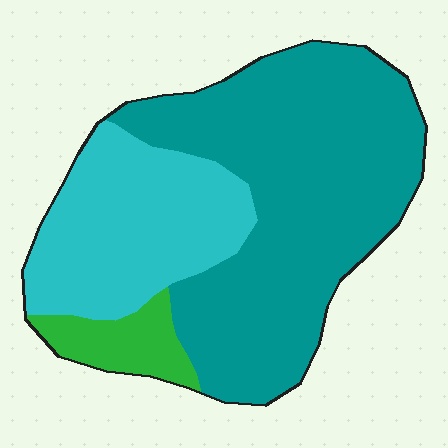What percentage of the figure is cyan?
Cyan takes up about one third (1/3) of the figure.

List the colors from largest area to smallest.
From largest to smallest: teal, cyan, green.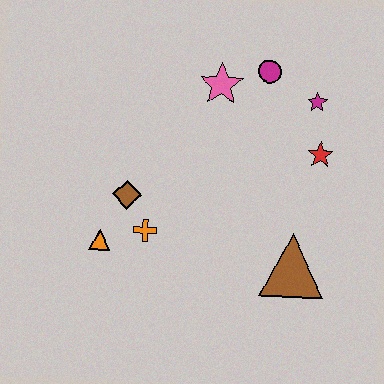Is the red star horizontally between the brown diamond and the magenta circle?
No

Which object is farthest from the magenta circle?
The orange triangle is farthest from the magenta circle.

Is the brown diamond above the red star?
No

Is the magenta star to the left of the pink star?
No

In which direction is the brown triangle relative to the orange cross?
The brown triangle is to the right of the orange cross.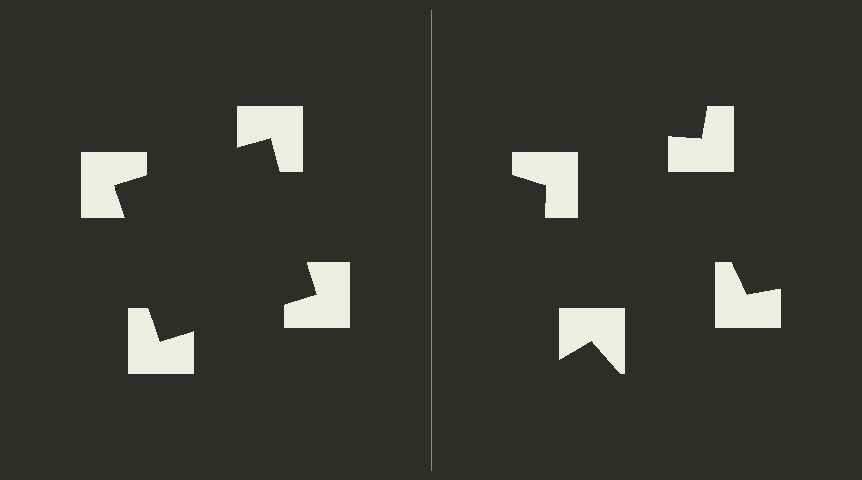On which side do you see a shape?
An illusory square appears on the left side. On the right side the wedge cuts are rotated, so no coherent shape forms.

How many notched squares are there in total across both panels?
8 — 4 on each side.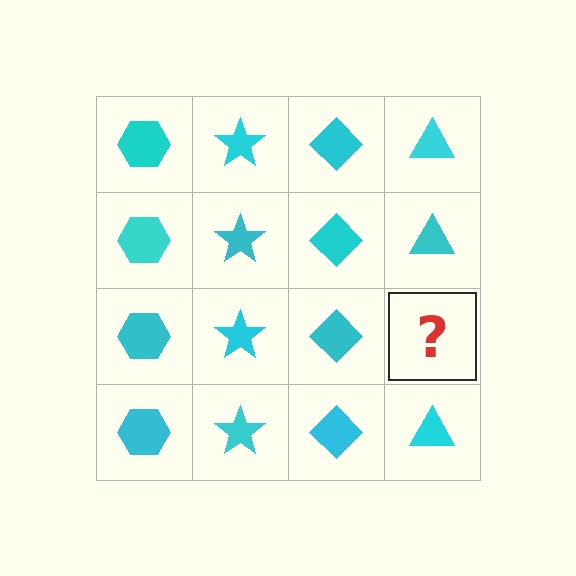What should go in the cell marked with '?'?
The missing cell should contain a cyan triangle.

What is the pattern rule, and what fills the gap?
The rule is that each column has a consistent shape. The gap should be filled with a cyan triangle.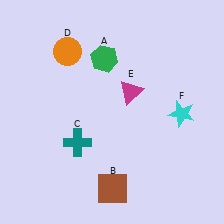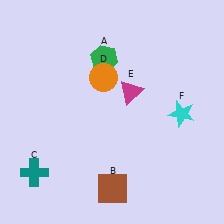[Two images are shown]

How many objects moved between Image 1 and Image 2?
2 objects moved between the two images.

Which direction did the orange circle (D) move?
The orange circle (D) moved right.